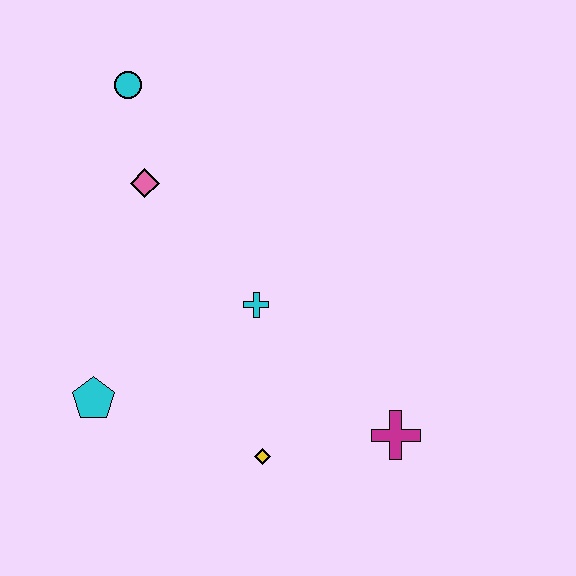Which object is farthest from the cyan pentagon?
The cyan circle is farthest from the cyan pentagon.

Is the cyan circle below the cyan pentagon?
No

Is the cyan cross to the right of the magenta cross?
No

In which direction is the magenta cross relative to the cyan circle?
The magenta cross is below the cyan circle.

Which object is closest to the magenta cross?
The yellow diamond is closest to the magenta cross.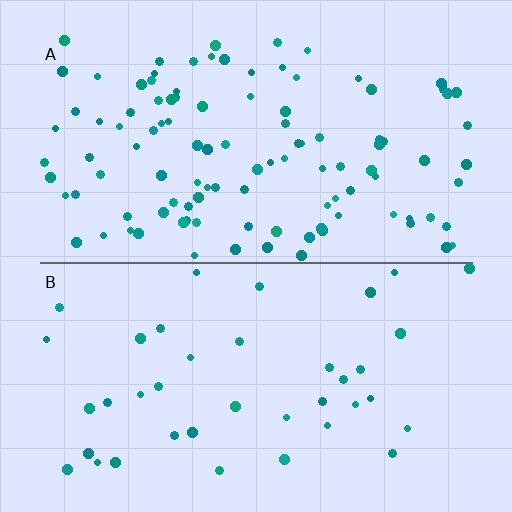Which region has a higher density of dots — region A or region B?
A (the top).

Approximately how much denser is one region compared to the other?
Approximately 2.7× — region A over region B.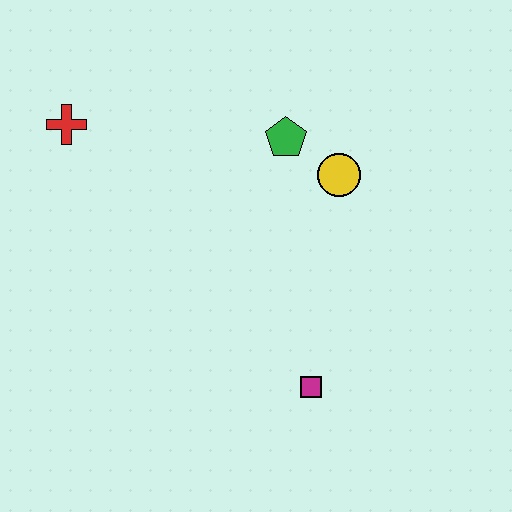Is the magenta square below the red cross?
Yes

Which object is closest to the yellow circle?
The green pentagon is closest to the yellow circle.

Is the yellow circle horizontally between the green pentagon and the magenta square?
No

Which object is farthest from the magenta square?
The red cross is farthest from the magenta square.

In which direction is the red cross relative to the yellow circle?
The red cross is to the left of the yellow circle.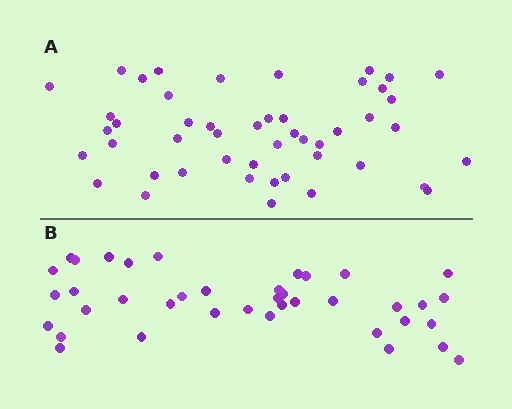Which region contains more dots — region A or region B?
Region A (the top region) has more dots.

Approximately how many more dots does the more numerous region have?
Region A has roughly 8 or so more dots than region B.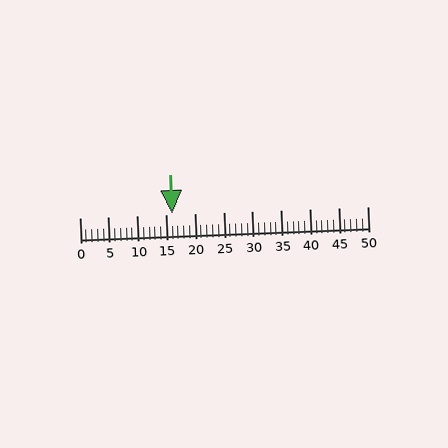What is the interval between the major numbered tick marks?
The major tick marks are spaced 5 units apart.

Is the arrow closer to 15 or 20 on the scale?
The arrow is closer to 15.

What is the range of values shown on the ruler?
The ruler shows values from 0 to 50.